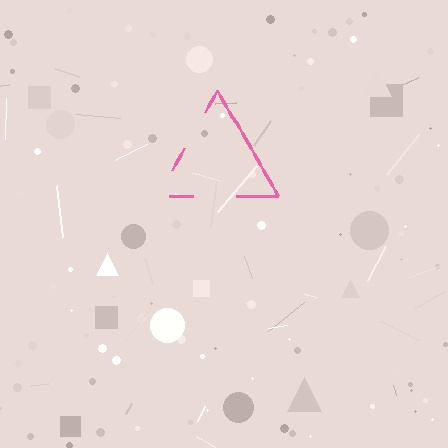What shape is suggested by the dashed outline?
The dashed outline suggests a triangle.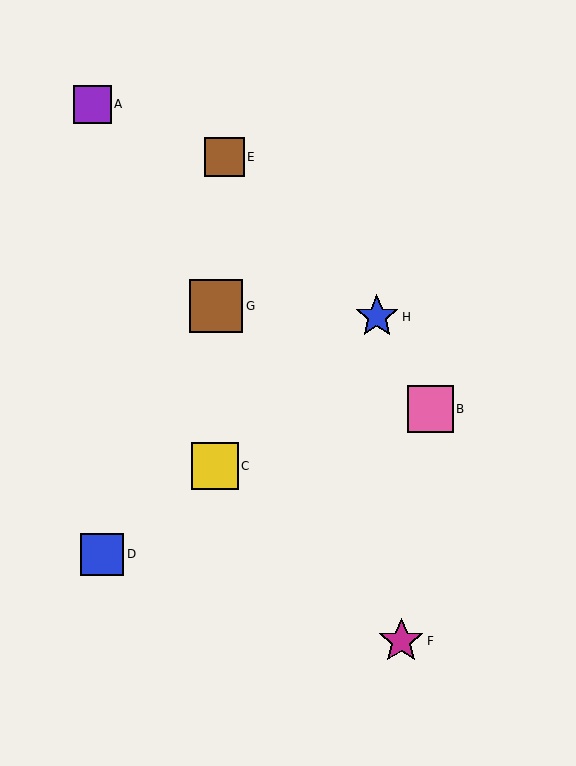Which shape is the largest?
The brown square (labeled G) is the largest.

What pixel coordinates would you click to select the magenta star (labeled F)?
Click at (401, 641) to select the magenta star F.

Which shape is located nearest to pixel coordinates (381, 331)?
The blue star (labeled H) at (377, 317) is nearest to that location.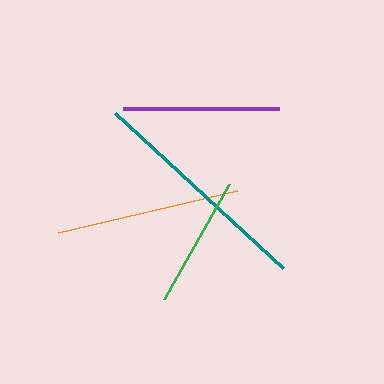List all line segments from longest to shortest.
From longest to shortest: teal, orange, purple, green.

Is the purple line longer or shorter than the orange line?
The orange line is longer than the purple line.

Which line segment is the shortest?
The green line is the shortest at approximately 132 pixels.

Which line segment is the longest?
The teal line is the longest at approximately 229 pixels.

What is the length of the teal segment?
The teal segment is approximately 229 pixels long.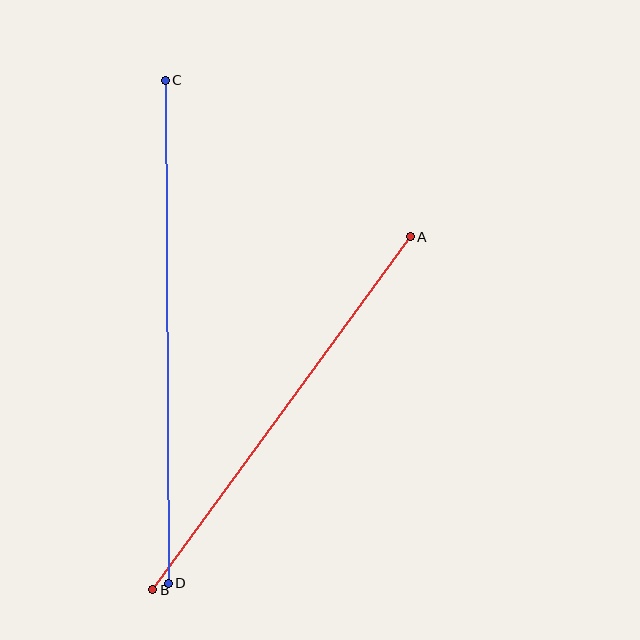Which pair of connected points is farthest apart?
Points C and D are farthest apart.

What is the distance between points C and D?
The distance is approximately 503 pixels.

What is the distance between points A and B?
The distance is approximately 437 pixels.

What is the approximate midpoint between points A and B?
The midpoint is at approximately (281, 413) pixels.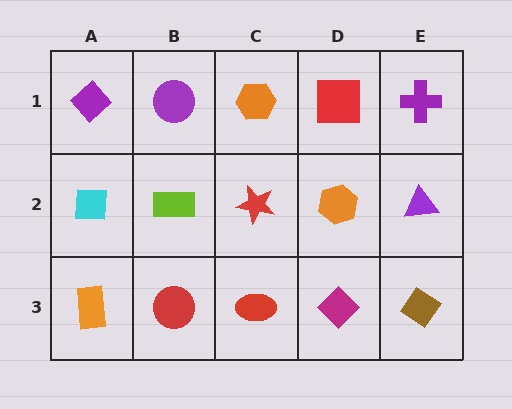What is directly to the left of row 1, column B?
A purple diamond.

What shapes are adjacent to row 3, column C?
A red star (row 2, column C), a red circle (row 3, column B), a magenta diamond (row 3, column D).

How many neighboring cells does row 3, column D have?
3.